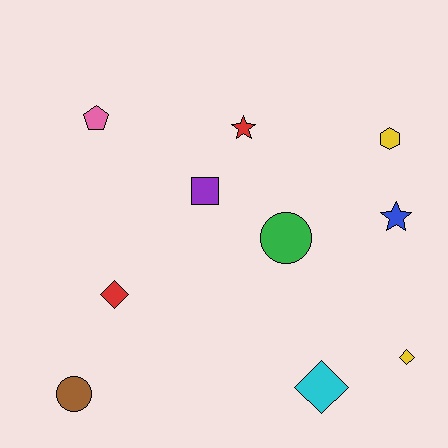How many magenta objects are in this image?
There are no magenta objects.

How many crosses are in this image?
There are no crosses.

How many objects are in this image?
There are 10 objects.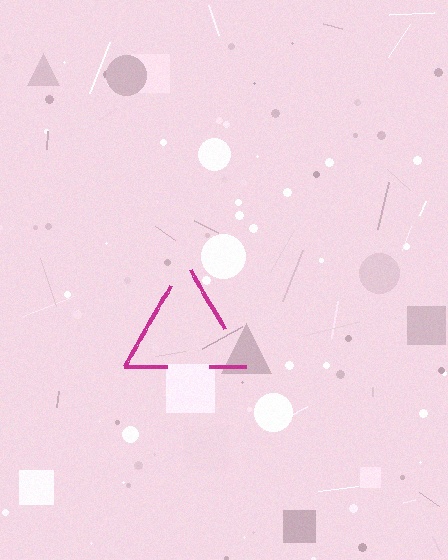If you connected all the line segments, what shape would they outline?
They would outline a triangle.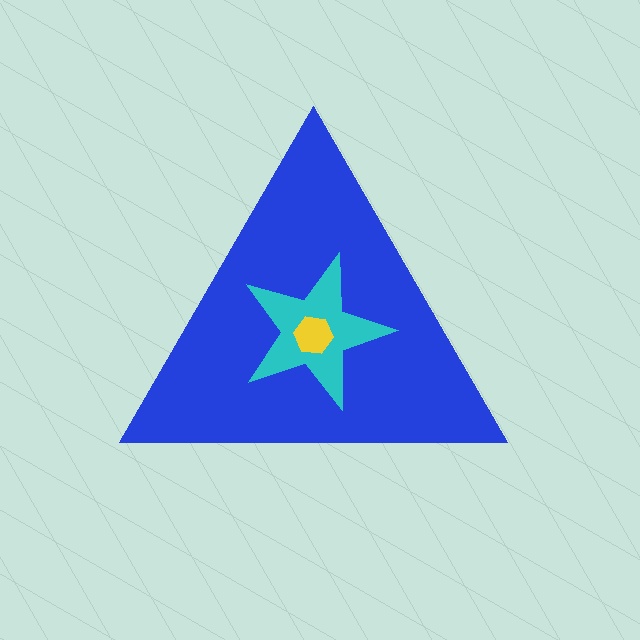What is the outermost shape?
The blue triangle.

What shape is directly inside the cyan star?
The yellow hexagon.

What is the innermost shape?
The yellow hexagon.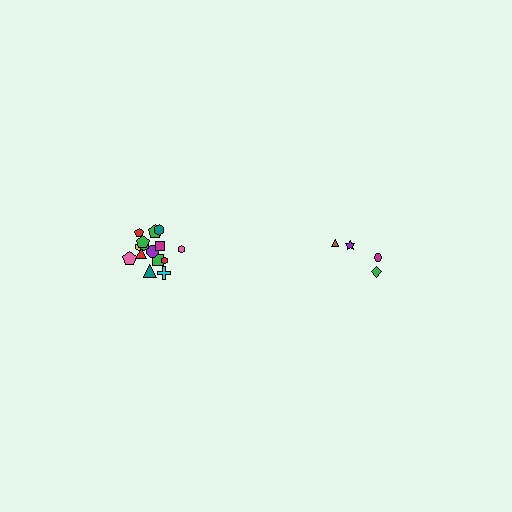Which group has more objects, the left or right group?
The left group.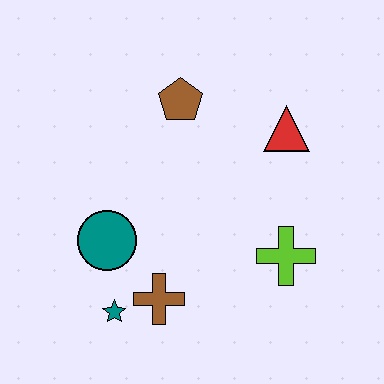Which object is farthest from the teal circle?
The red triangle is farthest from the teal circle.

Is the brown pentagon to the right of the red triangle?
No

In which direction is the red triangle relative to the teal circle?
The red triangle is to the right of the teal circle.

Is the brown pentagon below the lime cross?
No